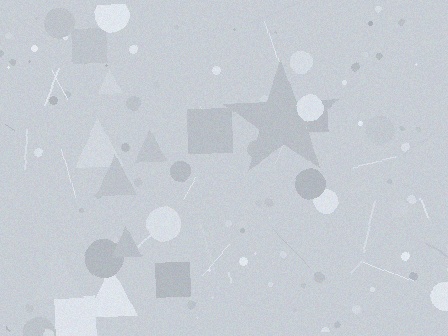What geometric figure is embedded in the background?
A star is embedded in the background.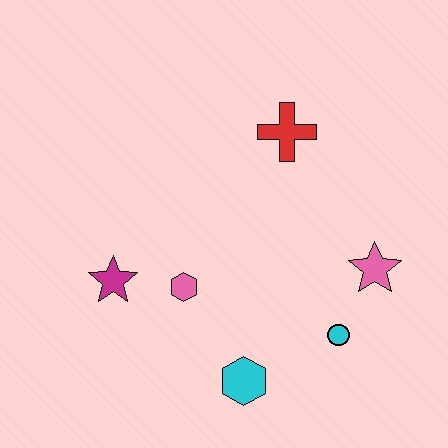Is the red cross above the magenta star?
Yes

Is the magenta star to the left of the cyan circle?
Yes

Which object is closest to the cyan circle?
The pink star is closest to the cyan circle.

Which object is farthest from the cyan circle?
The magenta star is farthest from the cyan circle.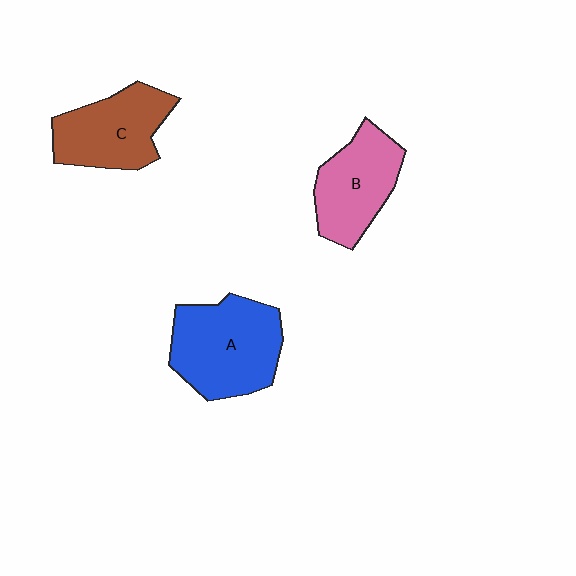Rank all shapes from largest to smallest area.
From largest to smallest: A (blue), C (brown), B (pink).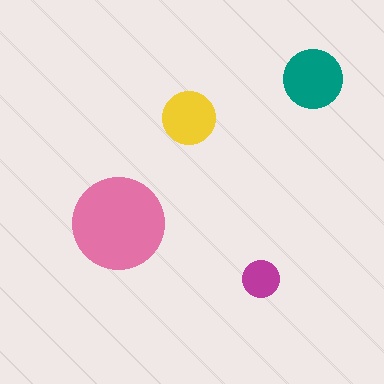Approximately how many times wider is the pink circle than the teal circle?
About 1.5 times wider.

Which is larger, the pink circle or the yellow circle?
The pink one.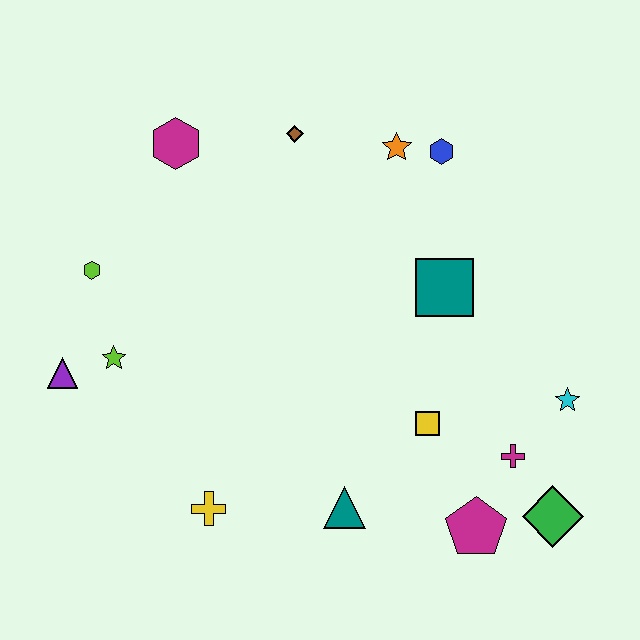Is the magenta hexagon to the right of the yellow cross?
No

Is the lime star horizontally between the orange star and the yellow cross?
No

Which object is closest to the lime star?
The purple triangle is closest to the lime star.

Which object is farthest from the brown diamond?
The green diamond is farthest from the brown diamond.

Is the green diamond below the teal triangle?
Yes